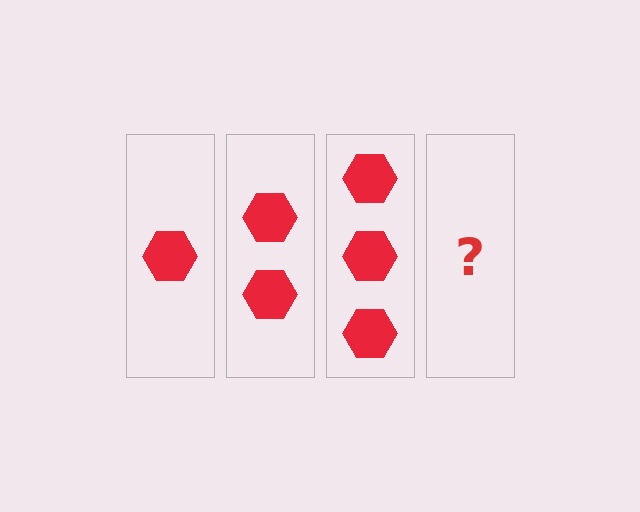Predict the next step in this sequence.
The next step is 4 hexagons.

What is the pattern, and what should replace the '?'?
The pattern is that each step adds one more hexagon. The '?' should be 4 hexagons.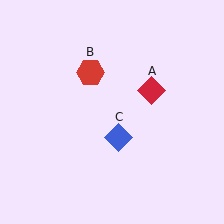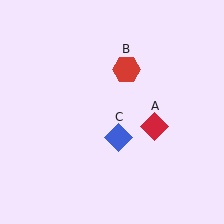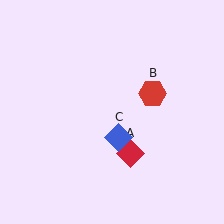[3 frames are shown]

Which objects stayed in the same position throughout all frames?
Blue diamond (object C) remained stationary.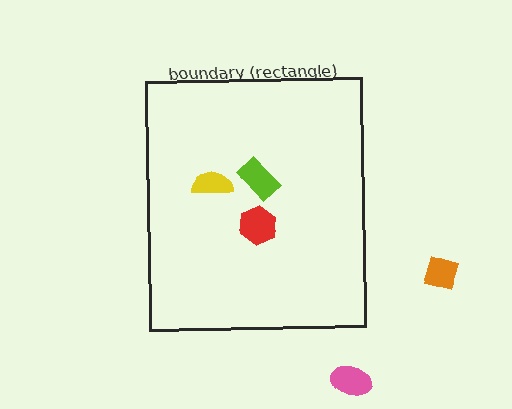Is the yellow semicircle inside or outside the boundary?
Inside.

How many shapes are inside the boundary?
3 inside, 2 outside.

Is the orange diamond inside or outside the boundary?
Outside.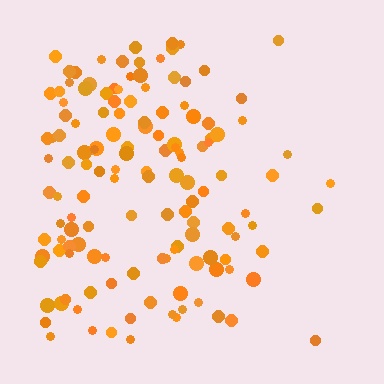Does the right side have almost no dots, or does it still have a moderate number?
Still a moderate number, just noticeably fewer than the left.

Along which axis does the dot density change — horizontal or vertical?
Horizontal.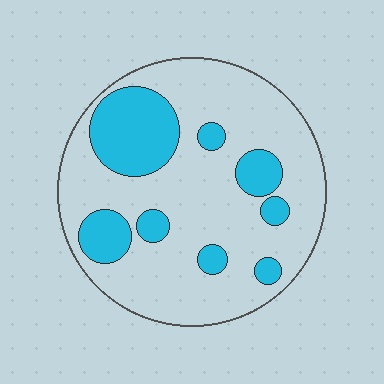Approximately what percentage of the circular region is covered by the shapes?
Approximately 25%.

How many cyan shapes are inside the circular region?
8.